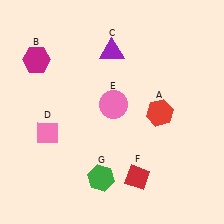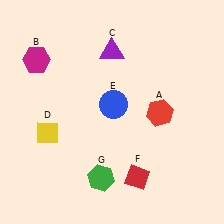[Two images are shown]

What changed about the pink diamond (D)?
In Image 1, D is pink. In Image 2, it changed to yellow.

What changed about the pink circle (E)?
In Image 1, E is pink. In Image 2, it changed to blue.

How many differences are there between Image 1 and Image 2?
There are 2 differences between the two images.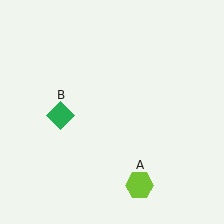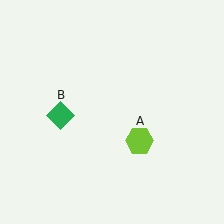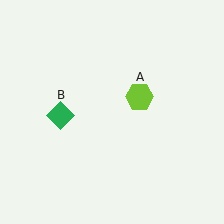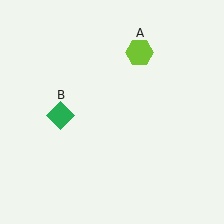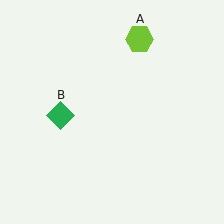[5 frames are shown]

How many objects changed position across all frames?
1 object changed position: lime hexagon (object A).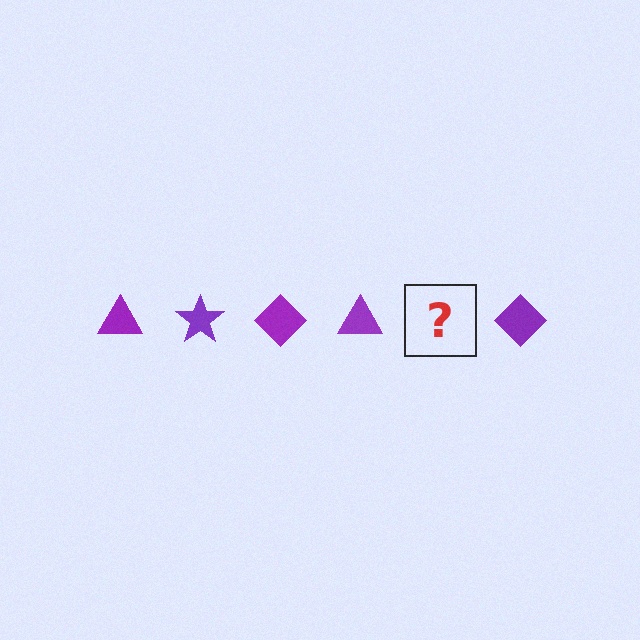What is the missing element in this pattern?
The missing element is a purple star.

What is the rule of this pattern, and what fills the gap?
The rule is that the pattern cycles through triangle, star, diamond shapes in purple. The gap should be filled with a purple star.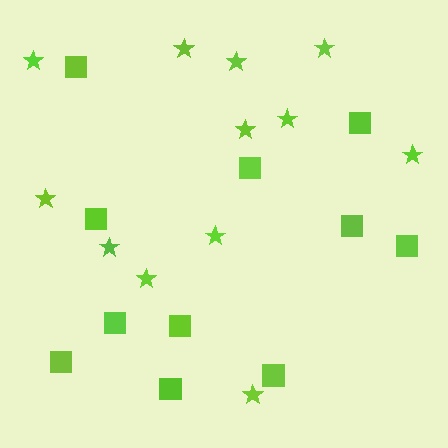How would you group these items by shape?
There are 2 groups: one group of stars (12) and one group of squares (11).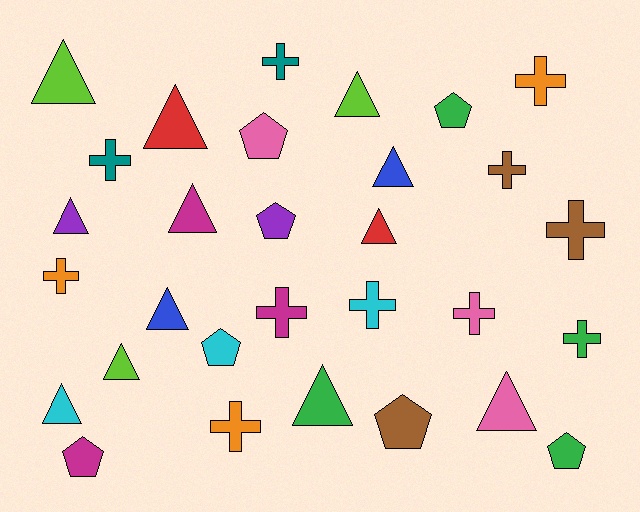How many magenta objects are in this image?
There are 3 magenta objects.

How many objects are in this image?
There are 30 objects.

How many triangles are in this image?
There are 12 triangles.